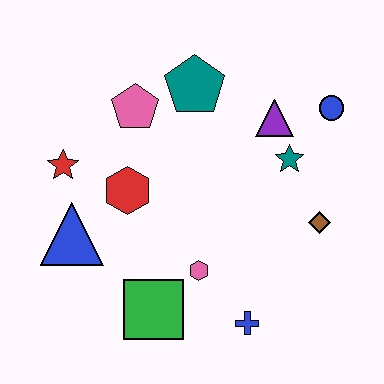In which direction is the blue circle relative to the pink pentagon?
The blue circle is to the right of the pink pentagon.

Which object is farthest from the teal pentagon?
The blue cross is farthest from the teal pentagon.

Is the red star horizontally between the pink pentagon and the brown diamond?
No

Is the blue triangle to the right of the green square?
No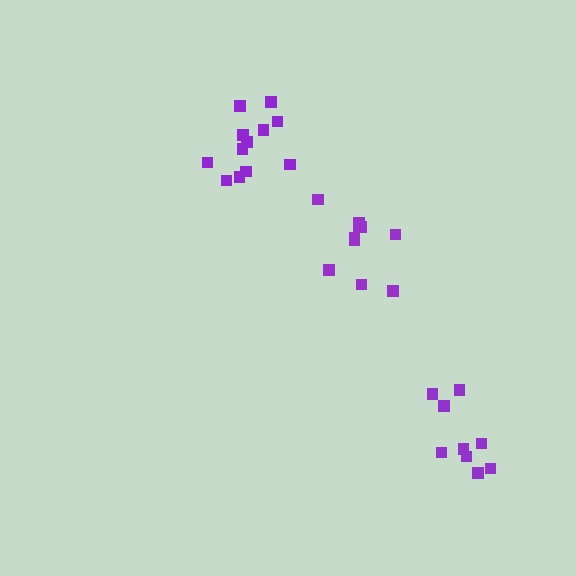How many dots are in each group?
Group 1: 10 dots, Group 2: 9 dots, Group 3: 12 dots (31 total).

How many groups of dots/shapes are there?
There are 3 groups.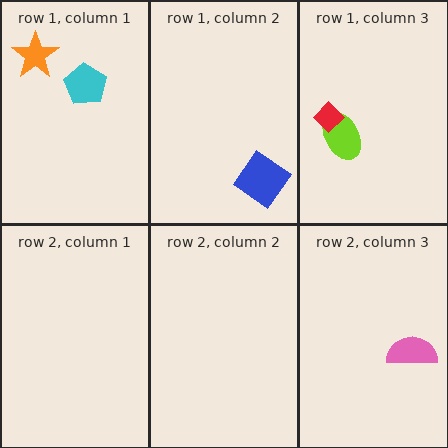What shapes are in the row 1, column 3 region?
The lime ellipse, the red diamond.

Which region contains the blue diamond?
The row 1, column 2 region.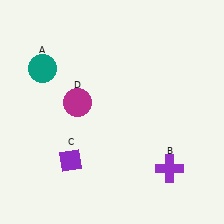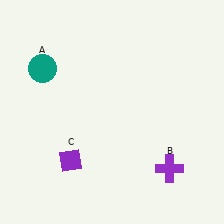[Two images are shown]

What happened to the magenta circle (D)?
The magenta circle (D) was removed in Image 2. It was in the top-left area of Image 1.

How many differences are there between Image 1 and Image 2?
There is 1 difference between the two images.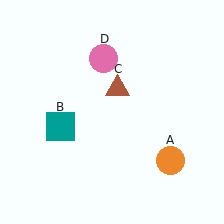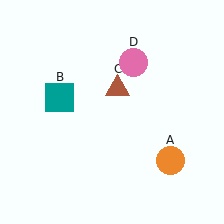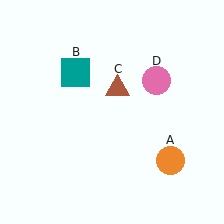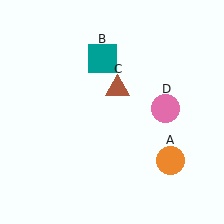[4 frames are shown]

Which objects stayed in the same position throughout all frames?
Orange circle (object A) and brown triangle (object C) remained stationary.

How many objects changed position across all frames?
2 objects changed position: teal square (object B), pink circle (object D).